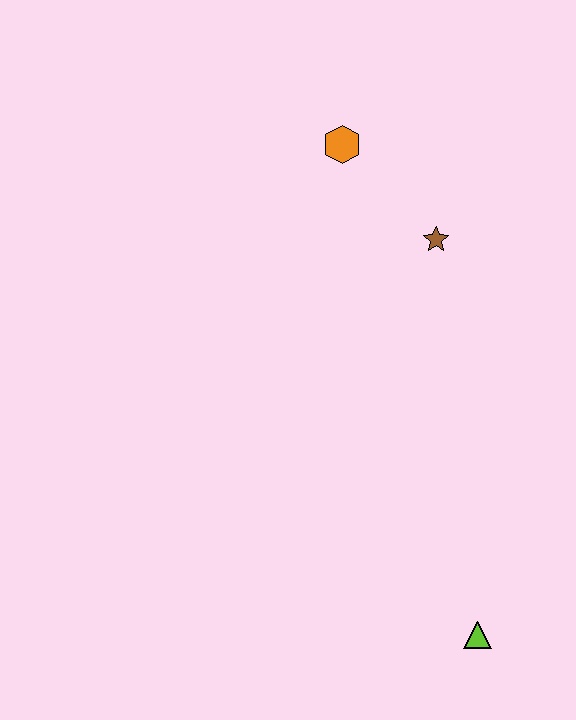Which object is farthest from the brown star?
The lime triangle is farthest from the brown star.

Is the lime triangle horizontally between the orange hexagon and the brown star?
No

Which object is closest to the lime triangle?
The brown star is closest to the lime triangle.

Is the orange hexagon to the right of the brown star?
No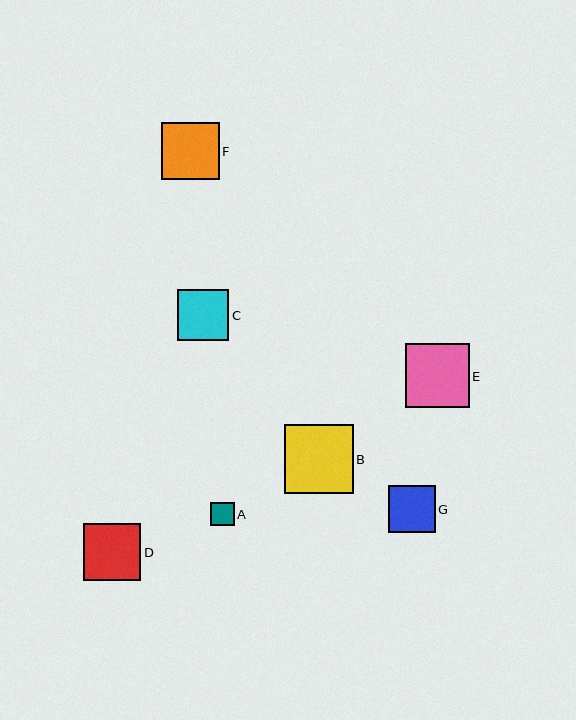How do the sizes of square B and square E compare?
Square B and square E are approximately the same size.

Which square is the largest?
Square B is the largest with a size of approximately 69 pixels.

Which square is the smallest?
Square A is the smallest with a size of approximately 23 pixels.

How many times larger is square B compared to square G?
Square B is approximately 1.5 times the size of square G.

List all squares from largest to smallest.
From largest to smallest: B, E, F, D, C, G, A.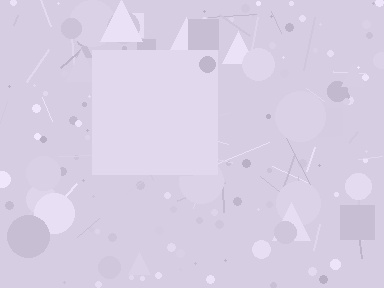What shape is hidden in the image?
A square is hidden in the image.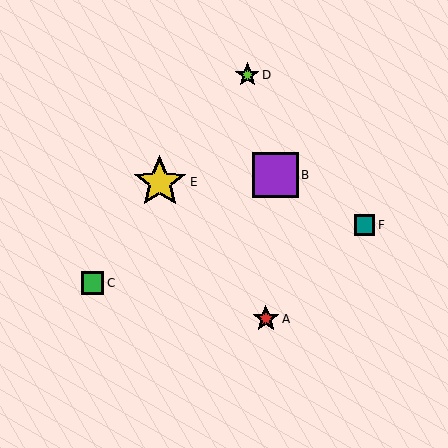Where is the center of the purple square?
The center of the purple square is at (276, 175).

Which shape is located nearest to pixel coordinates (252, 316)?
The red star (labeled A) at (266, 319) is nearest to that location.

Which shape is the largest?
The yellow star (labeled E) is the largest.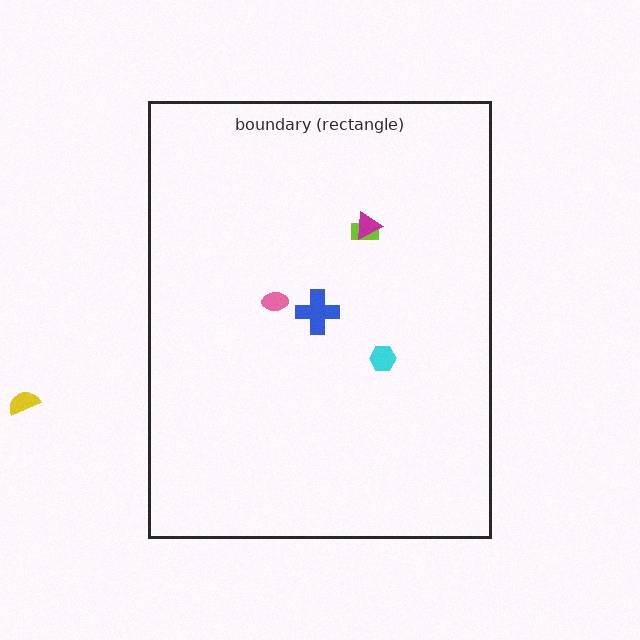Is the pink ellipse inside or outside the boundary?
Inside.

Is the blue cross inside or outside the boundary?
Inside.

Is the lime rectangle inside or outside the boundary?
Inside.